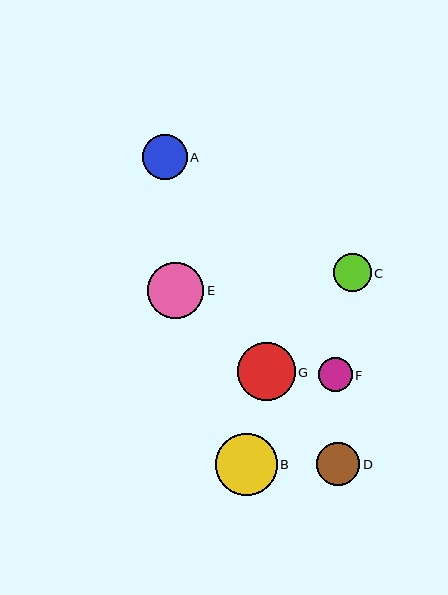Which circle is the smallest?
Circle F is the smallest with a size of approximately 34 pixels.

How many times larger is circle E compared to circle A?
Circle E is approximately 1.3 times the size of circle A.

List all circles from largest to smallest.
From largest to smallest: B, G, E, A, D, C, F.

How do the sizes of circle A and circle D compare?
Circle A and circle D are approximately the same size.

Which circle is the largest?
Circle B is the largest with a size of approximately 62 pixels.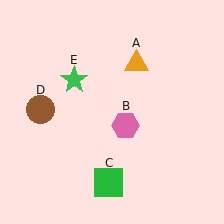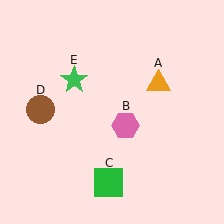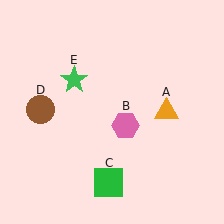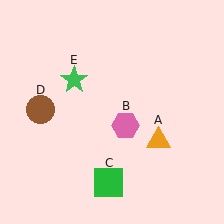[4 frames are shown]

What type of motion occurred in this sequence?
The orange triangle (object A) rotated clockwise around the center of the scene.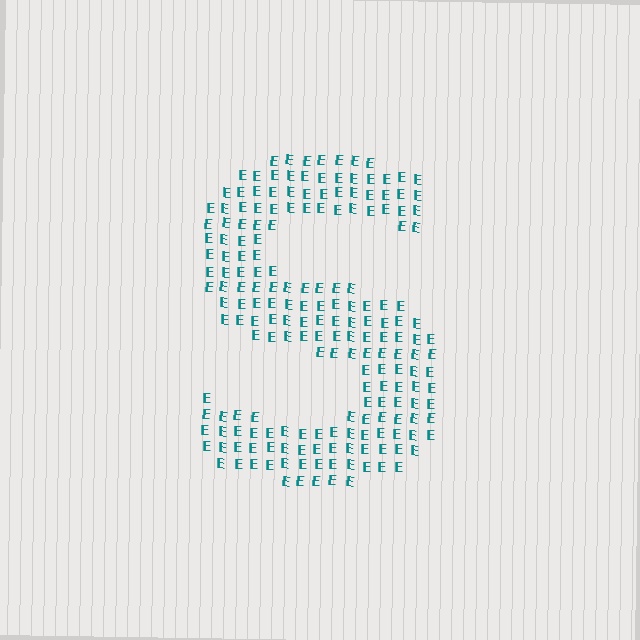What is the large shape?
The large shape is the letter S.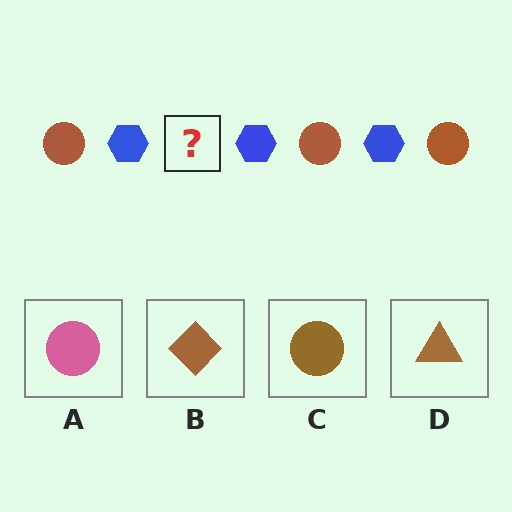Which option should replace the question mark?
Option C.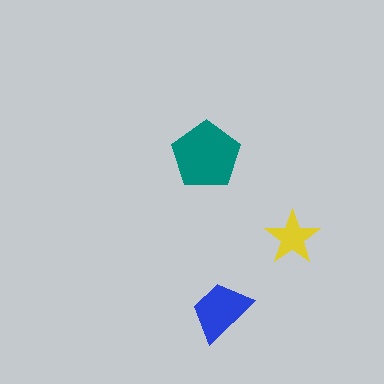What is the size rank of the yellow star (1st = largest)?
3rd.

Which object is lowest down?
The blue trapezoid is bottommost.